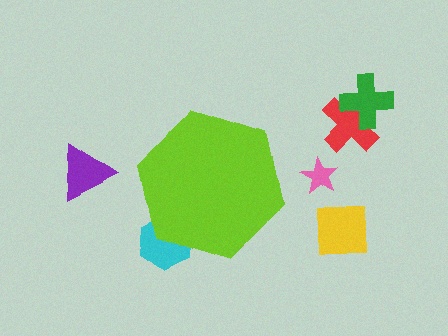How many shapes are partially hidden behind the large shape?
1 shape is partially hidden.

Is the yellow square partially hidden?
No, the yellow square is fully visible.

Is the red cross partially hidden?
No, the red cross is fully visible.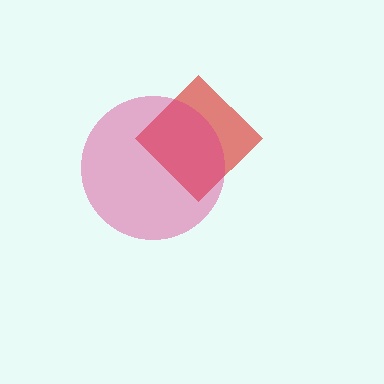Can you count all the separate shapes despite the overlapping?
Yes, there are 2 separate shapes.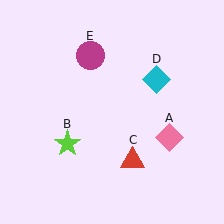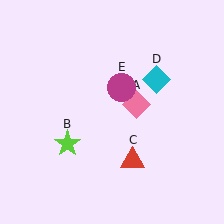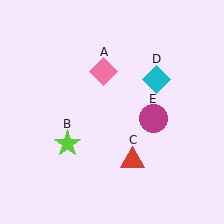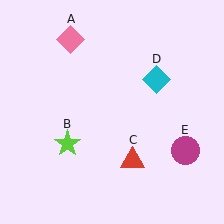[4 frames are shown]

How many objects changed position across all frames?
2 objects changed position: pink diamond (object A), magenta circle (object E).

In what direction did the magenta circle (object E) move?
The magenta circle (object E) moved down and to the right.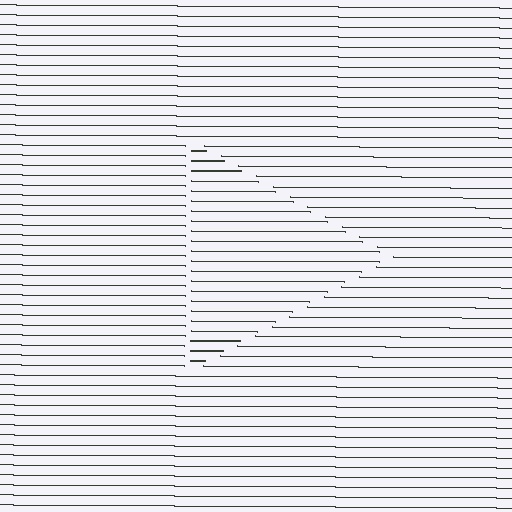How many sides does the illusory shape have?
3 sides — the line-ends trace a triangle.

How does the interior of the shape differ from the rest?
The interior of the shape contains the same grating, shifted by half a period — the contour is defined by the phase discontinuity where line-ends from the inner and outer gratings abut.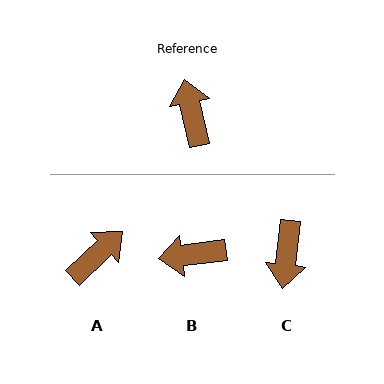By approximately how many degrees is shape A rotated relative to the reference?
Approximately 59 degrees clockwise.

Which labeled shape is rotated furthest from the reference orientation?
C, about 161 degrees away.